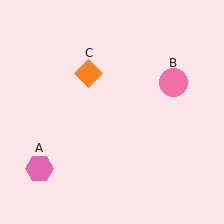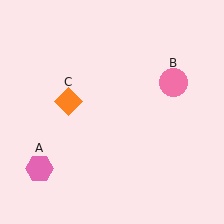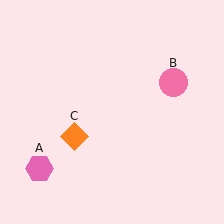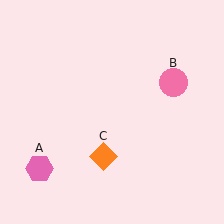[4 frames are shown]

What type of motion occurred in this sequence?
The orange diamond (object C) rotated counterclockwise around the center of the scene.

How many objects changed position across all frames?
1 object changed position: orange diamond (object C).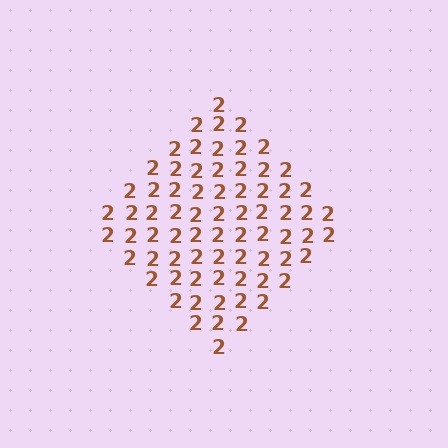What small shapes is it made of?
It is made of small digit 2's.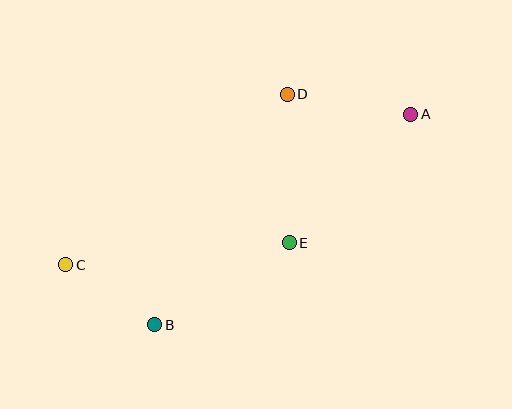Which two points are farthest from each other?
Points A and C are farthest from each other.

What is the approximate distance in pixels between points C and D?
The distance between C and D is approximately 280 pixels.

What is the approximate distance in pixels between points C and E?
The distance between C and E is approximately 225 pixels.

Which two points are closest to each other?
Points B and C are closest to each other.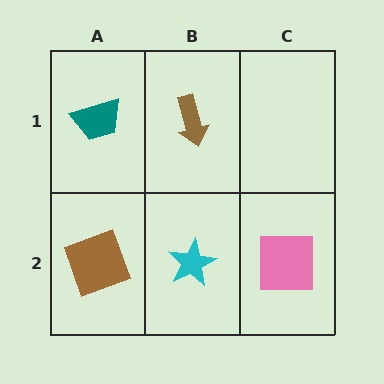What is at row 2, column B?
A cyan star.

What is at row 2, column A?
A brown square.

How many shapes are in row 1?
2 shapes.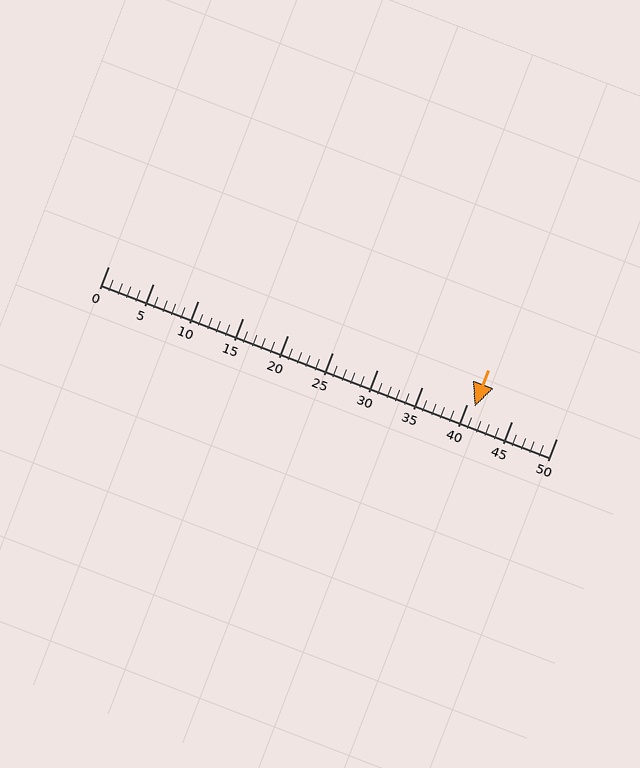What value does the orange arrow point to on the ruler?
The orange arrow points to approximately 41.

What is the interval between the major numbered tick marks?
The major tick marks are spaced 5 units apart.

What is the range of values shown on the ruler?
The ruler shows values from 0 to 50.